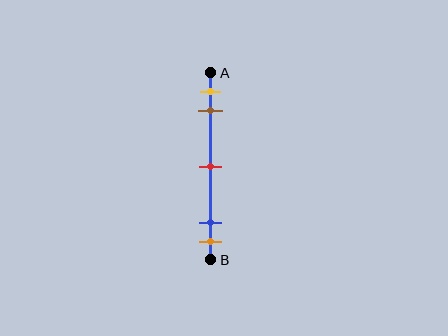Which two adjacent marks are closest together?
The blue and orange marks are the closest adjacent pair.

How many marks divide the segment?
There are 5 marks dividing the segment.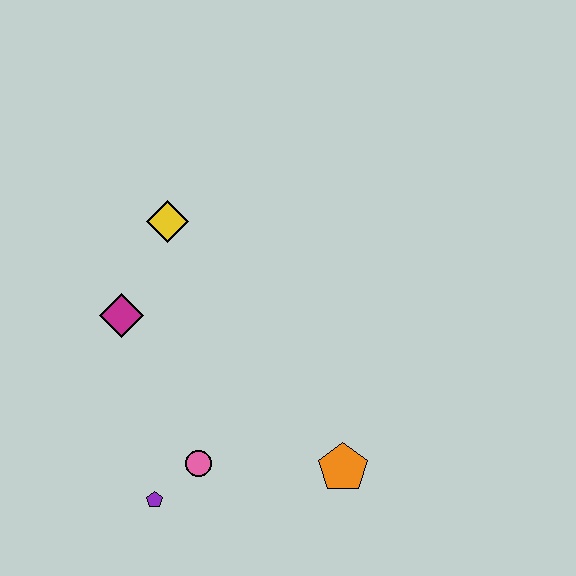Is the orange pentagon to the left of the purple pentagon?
No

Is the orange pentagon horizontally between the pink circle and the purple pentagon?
No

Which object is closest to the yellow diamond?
The magenta diamond is closest to the yellow diamond.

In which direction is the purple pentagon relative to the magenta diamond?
The purple pentagon is below the magenta diamond.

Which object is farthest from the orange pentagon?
The yellow diamond is farthest from the orange pentagon.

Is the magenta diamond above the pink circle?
Yes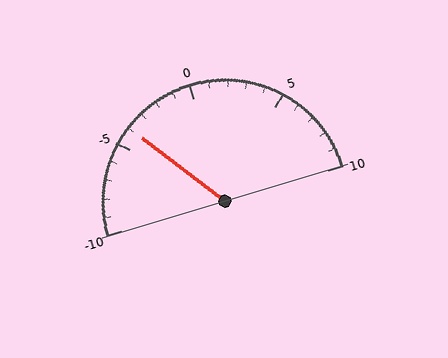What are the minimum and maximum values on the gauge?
The gauge ranges from -10 to 10.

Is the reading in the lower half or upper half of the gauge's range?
The reading is in the lower half of the range (-10 to 10).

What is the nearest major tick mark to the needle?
The nearest major tick mark is -5.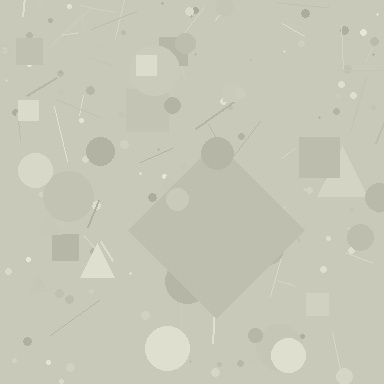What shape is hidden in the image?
A diamond is hidden in the image.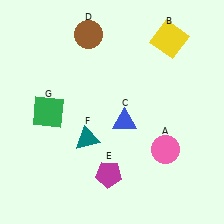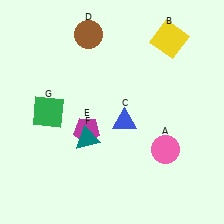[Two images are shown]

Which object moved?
The magenta pentagon (E) moved up.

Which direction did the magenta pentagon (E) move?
The magenta pentagon (E) moved up.